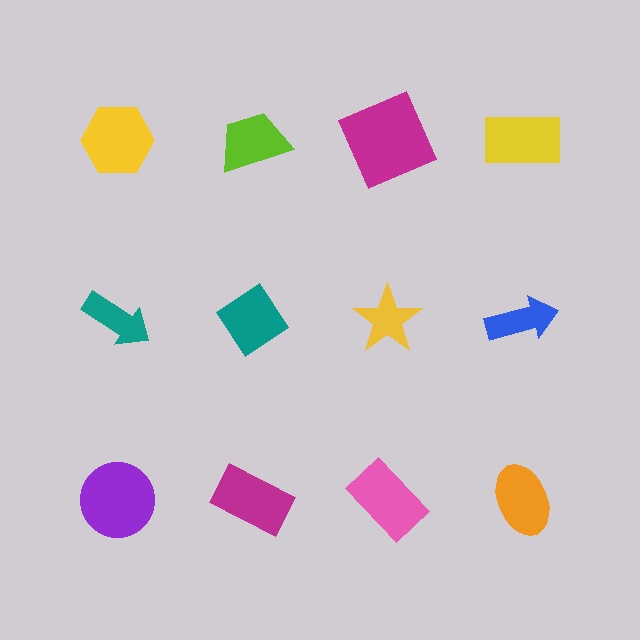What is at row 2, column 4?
A blue arrow.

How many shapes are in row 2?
4 shapes.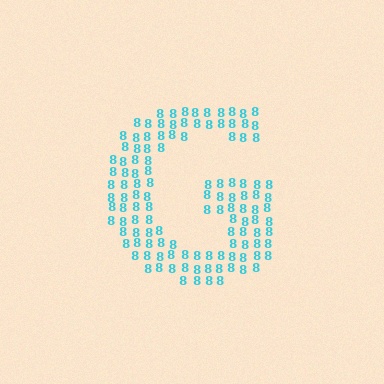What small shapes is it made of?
It is made of small digit 8's.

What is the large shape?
The large shape is the letter G.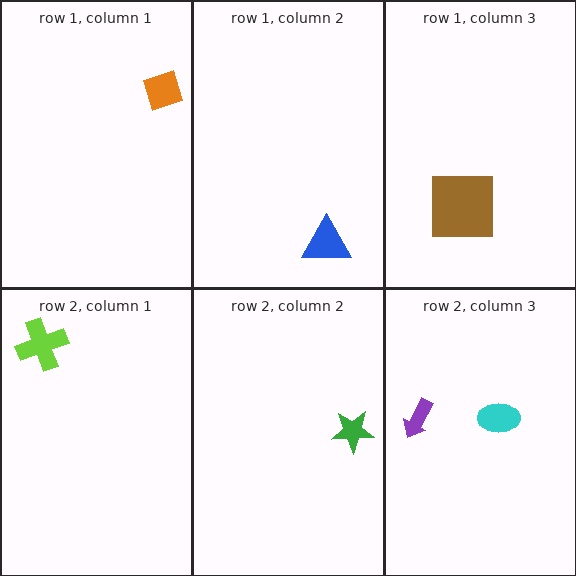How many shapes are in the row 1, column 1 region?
1.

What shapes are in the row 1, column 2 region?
The blue triangle.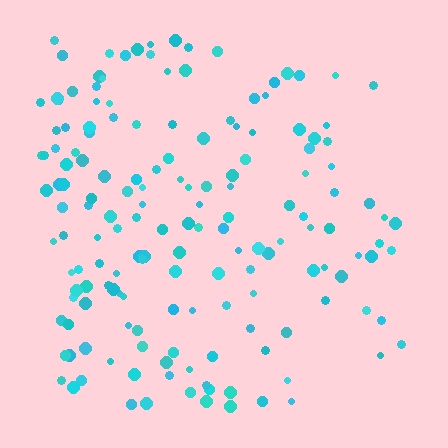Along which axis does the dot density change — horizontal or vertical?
Horizontal.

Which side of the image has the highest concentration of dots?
The left.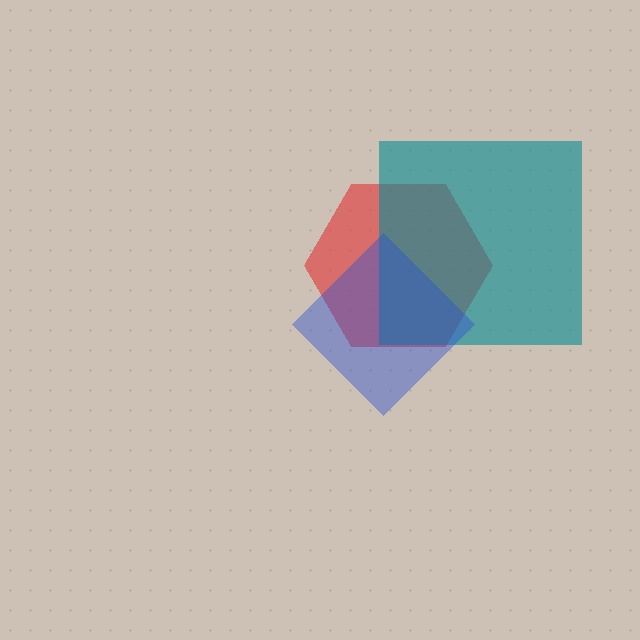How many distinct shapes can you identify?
There are 3 distinct shapes: a red hexagon, a teal square, a blue diamond.